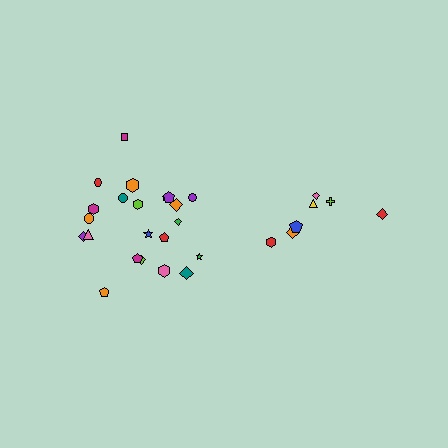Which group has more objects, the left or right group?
The left group.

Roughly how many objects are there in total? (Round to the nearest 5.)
Roughly 30 objects in total.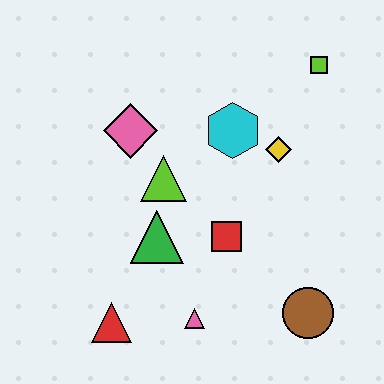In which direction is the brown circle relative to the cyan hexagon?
The brown circle is below the cyan hexagon.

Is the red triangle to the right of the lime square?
No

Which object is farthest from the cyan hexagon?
The red triangle is farthest from the cyan hexagon.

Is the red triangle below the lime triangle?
Yes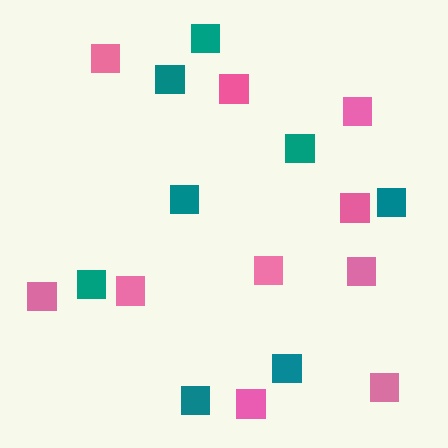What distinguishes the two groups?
There are 2 groups: one group of teal squares (8) and one group of pink squares (10).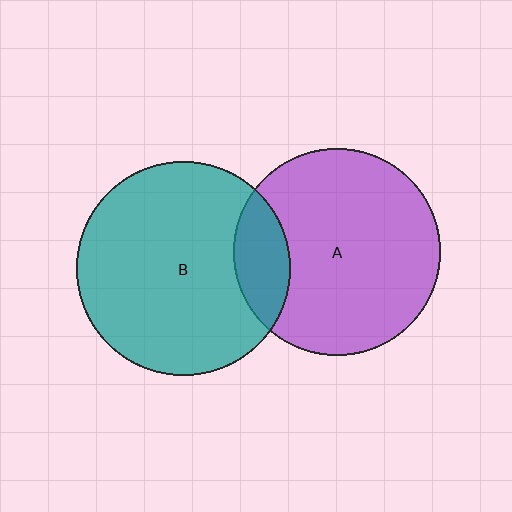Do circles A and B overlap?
Yes.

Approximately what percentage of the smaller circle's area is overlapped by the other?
Approximately 15%.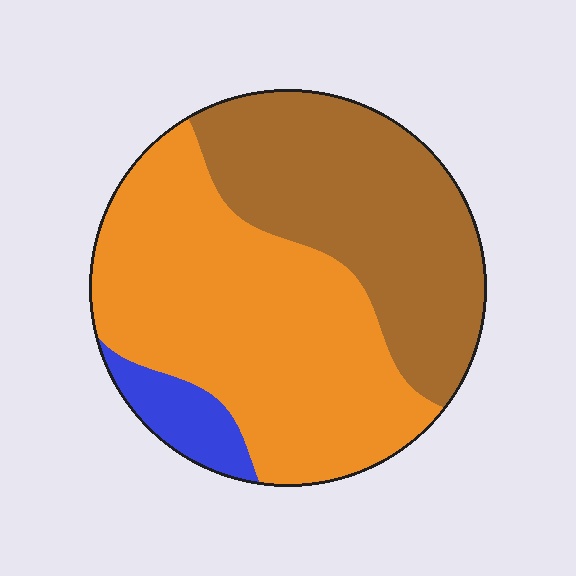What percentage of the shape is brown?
Brown takes up between a quarter and a half of the shape.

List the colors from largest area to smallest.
From largest to smallest: orange, brown, blue.